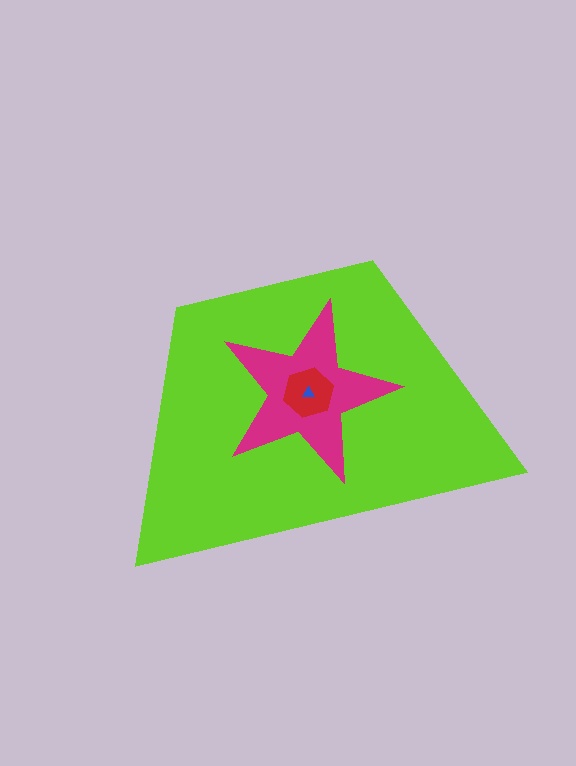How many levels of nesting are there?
4.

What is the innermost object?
The blue triangle.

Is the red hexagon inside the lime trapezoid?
Yes.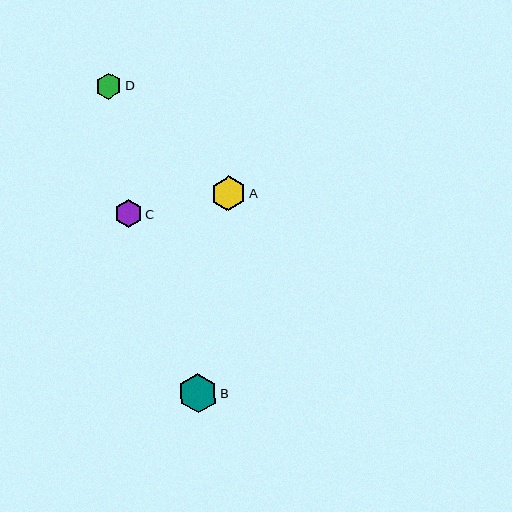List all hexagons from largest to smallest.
From largest to smallest: B, A, C, D.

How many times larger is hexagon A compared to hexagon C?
Hexagon A is approximately 1.2 times the size of hexagon C.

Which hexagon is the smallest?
Hexagon D is the smallest with a size of approximately 26 pixels.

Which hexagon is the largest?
Hexagon B is the largest with a size of approximately 40 pixels.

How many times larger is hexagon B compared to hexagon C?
Hexagon B is approximately 1.4 times the size of hexagon C.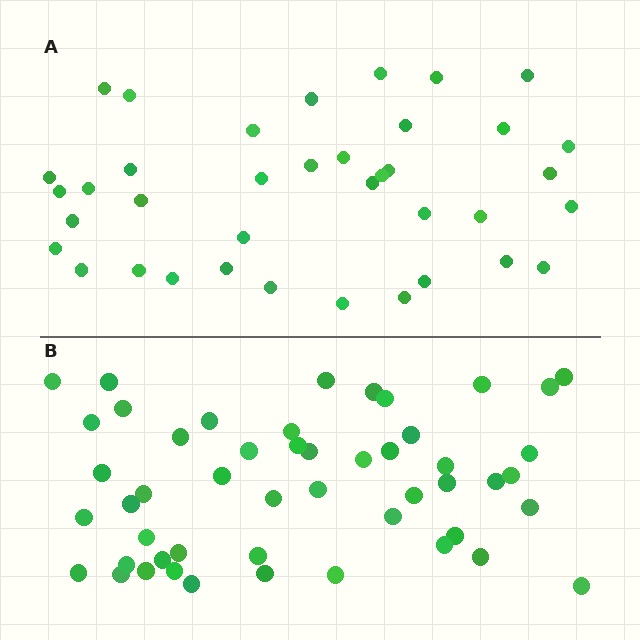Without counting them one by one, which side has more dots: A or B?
Region B (the bottom region) has more dots.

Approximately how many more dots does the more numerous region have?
Region B has roughly 12 or so more dots than region A.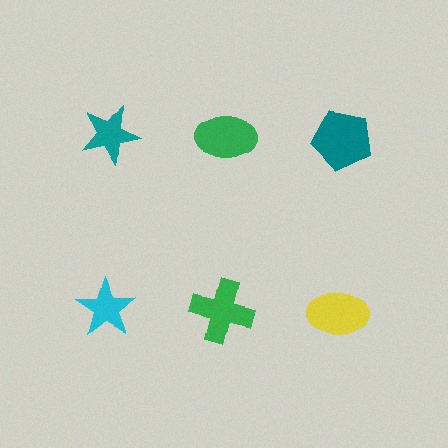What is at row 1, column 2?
A green ellipse.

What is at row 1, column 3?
A teal pentagon.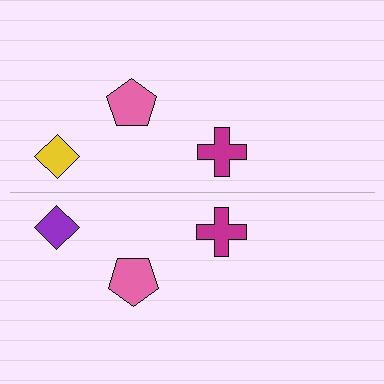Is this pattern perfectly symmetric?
No, the pattern is not perfectly symmetric. The purple diamond on the bottom side breaks the symmetry — its mirror counterpart is yellow.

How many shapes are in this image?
There are 6 shapes in this image.